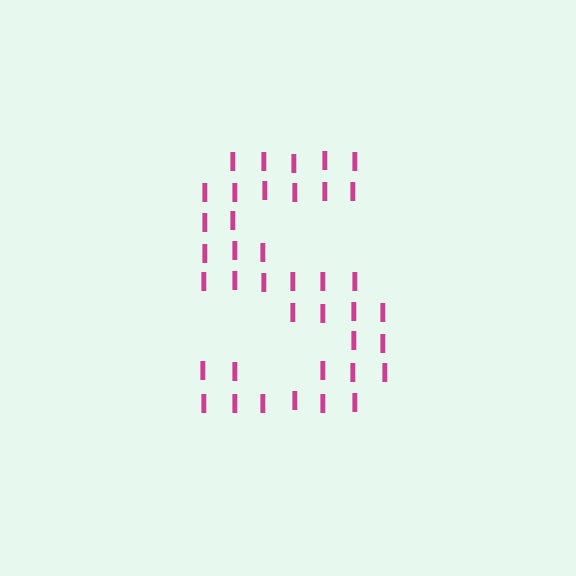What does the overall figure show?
The overall figure shows the letter S.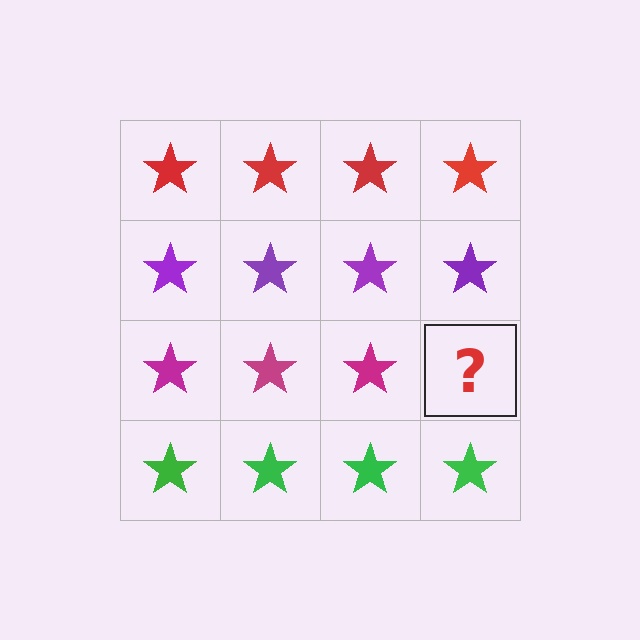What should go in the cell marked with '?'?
The missing cell should contain a magenta star.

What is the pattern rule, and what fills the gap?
The rule is that each row has a consistent color. The gap should be filled with a magenta star.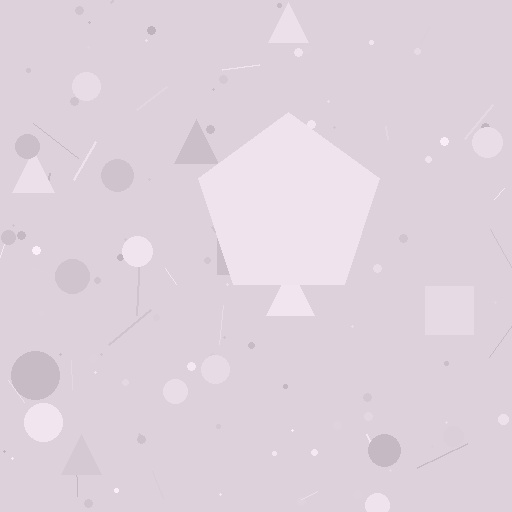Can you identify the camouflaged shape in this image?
The camouflaged shape is a pentagon.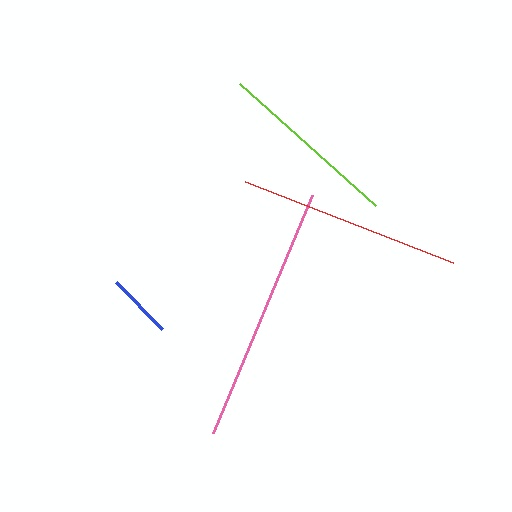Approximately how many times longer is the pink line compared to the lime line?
The pink line is approximately 1.4 times the length of the lime line.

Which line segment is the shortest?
The blue line is the shortest at approximately 66 pixels.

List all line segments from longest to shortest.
From longest to shortest: pink, red, lime, blue.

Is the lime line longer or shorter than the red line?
The red line is longer than the lime line.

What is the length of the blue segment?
The blue segment is approximately 66 pixels long.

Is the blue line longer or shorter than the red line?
The red line is longer than the blue line.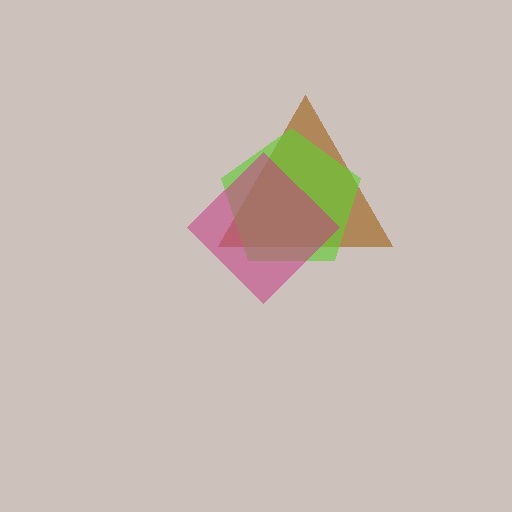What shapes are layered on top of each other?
The layered shapes are: a brown triangle, a lime pentagon, a magenta diamond.